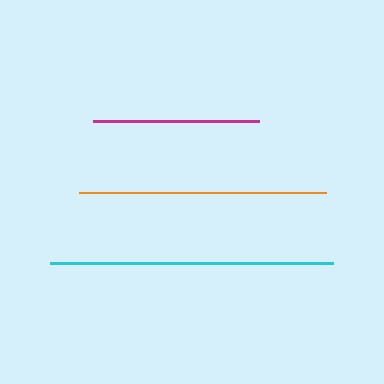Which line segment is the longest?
The cyan line is the longest at approximately 284 pixels.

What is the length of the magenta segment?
The magenta segment is approximately 165 pixels long.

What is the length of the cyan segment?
The cyan segment is approximately 284 pixels long.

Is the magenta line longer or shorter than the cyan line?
The cyan line is longer than the magenta line.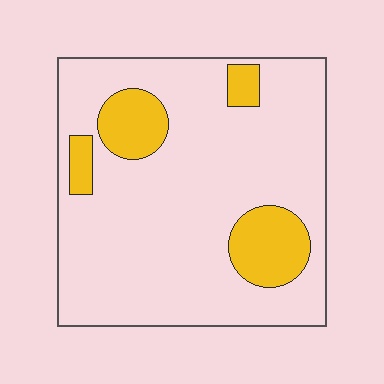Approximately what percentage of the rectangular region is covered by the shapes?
Approximately 15%.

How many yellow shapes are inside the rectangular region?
4.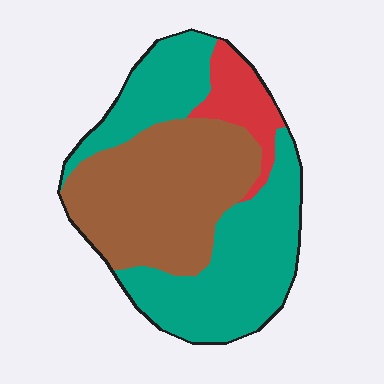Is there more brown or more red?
Brown.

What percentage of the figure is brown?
Brown takes up about two fifths (2/5) of the figure.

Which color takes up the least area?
Red, at roughly 10%.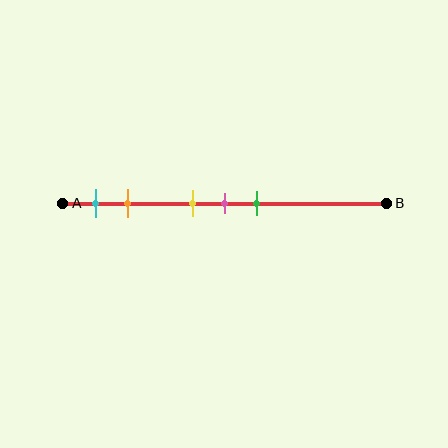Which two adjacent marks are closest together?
The yellow and pink marks are the closest adjacent pair.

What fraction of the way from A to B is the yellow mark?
The yellow mark is approximately 40% (0.4) of the way from A to B.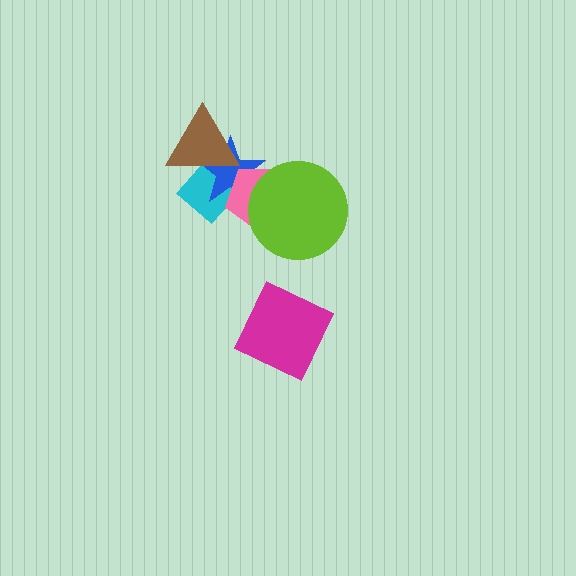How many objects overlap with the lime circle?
1 object overlaps with the lime circle.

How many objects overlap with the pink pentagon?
3 objects overlap with the pink pentagon.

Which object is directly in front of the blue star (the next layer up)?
The pink pentagon is directly in front of the blue star.